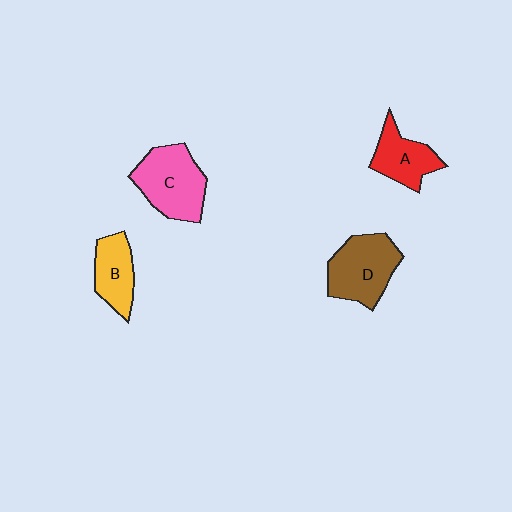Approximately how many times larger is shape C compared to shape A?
Approximately 1.5 times.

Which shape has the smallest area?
Shape B (yellow).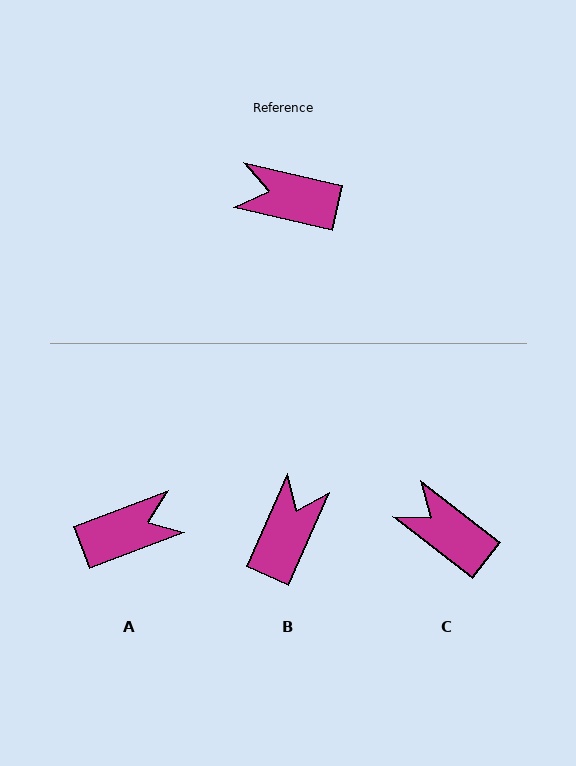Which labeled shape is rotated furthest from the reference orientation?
A, about 146 degrees away.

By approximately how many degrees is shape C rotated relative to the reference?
Approximately 25 degrees clockwise.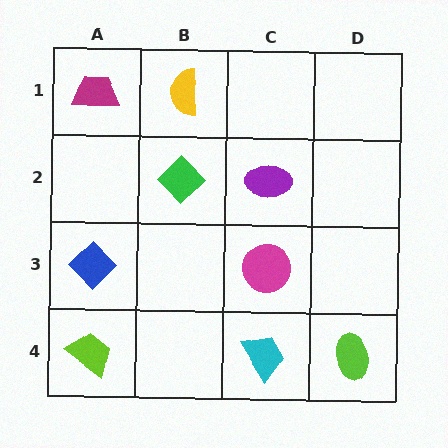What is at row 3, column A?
A blue diamond.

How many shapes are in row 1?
2 shapes.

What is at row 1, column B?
A yellow semicircle.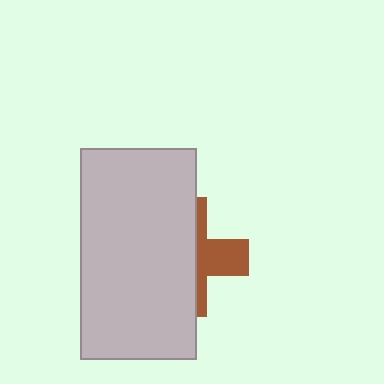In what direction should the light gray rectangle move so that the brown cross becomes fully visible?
The light gray rectangle should move left. That is the shortest direction to clear the overlap and leave the brown cross fully visible.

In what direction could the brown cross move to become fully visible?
The brown cross could move right. That would shift it out from behind the light gray rectangle entirely.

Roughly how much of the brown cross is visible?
A small part of it is visible (roughly 36%).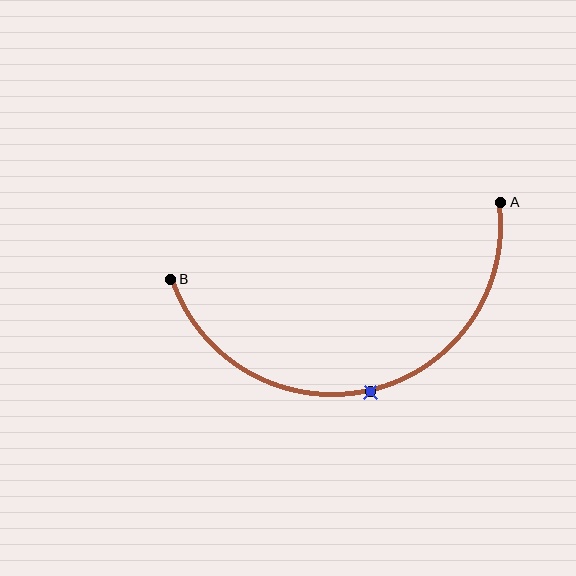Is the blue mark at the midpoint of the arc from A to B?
Yes. The blue mark lies on the arc at equal arc-length from both A and B — it is the arc midpoint.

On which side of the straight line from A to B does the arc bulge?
The arc bulges below the straight line connecting A and B.